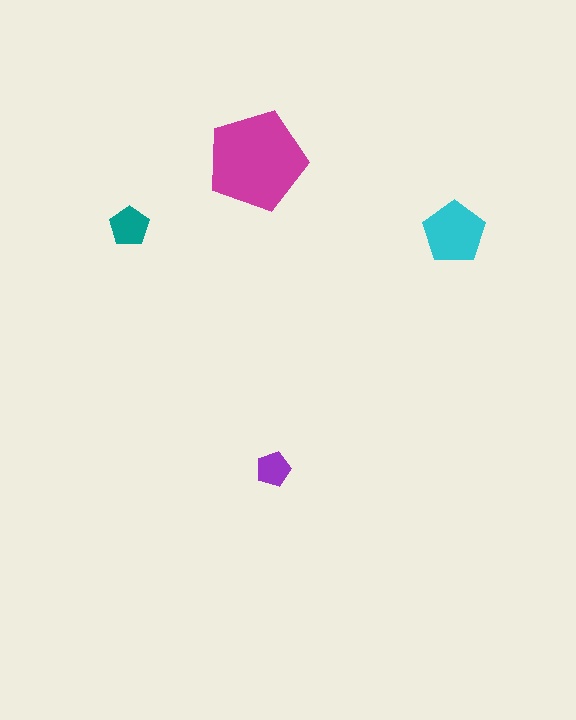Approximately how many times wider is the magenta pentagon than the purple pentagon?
About 3 times wider.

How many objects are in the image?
There are 4 objects in the image.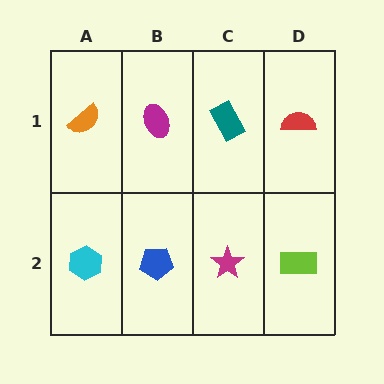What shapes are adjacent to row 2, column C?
A teal rectangle (row 1, column C), a blue pentagon (row 2, column B), a lime rectangle (row 2, column D).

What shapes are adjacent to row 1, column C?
A magenta star (row 2, column C), a magenta ellipse (row 1, column B), a red semicircle (row 1, column D).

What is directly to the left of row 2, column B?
A cyan hexagon.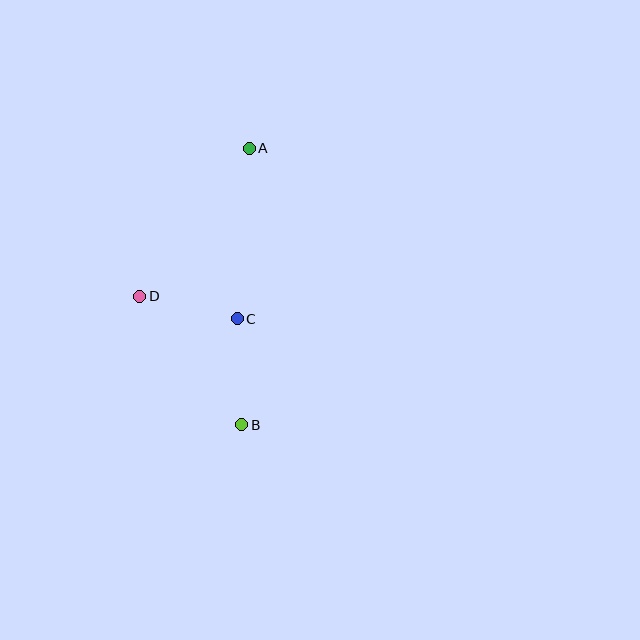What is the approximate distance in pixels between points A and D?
The distance between A and D is approximately 184 pixels.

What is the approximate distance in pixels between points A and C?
The distance between A and C is approximately 171 pixels.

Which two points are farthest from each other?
Points A and B are farthest from each other.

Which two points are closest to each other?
Points C and D are closest to each other.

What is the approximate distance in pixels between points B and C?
The distance between B and C is approximately 106 pixels.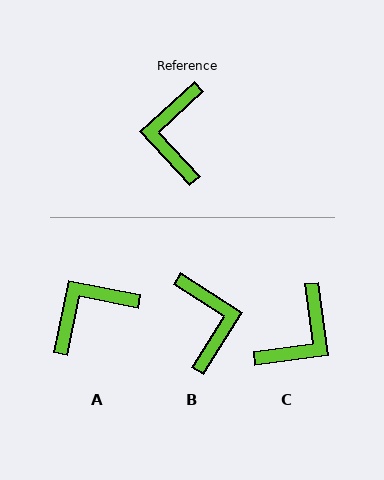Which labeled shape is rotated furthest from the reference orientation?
B, about 165 degrees away.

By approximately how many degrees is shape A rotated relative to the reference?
Approximately 54 degrees clockwise.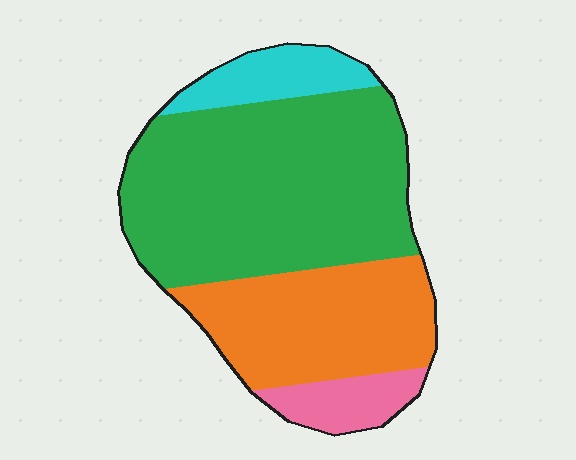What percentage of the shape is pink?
Pink takes up about one tenth (1/10) of the shape.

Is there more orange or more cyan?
Orange.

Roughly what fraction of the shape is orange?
Orange takes up about one quarter (1/4) of the shape.